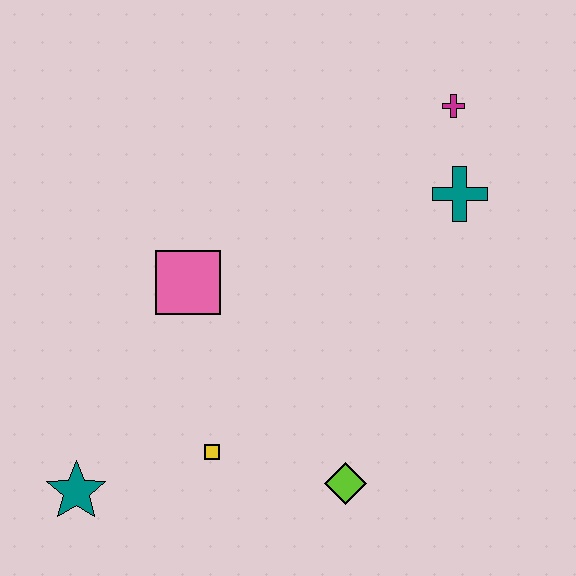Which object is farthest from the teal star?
The magenta cross is farthest from the teal star.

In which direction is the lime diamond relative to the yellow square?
The lime diamond is to the right of the yellow square.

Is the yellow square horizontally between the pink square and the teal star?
No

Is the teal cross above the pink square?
Yes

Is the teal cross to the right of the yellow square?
Yes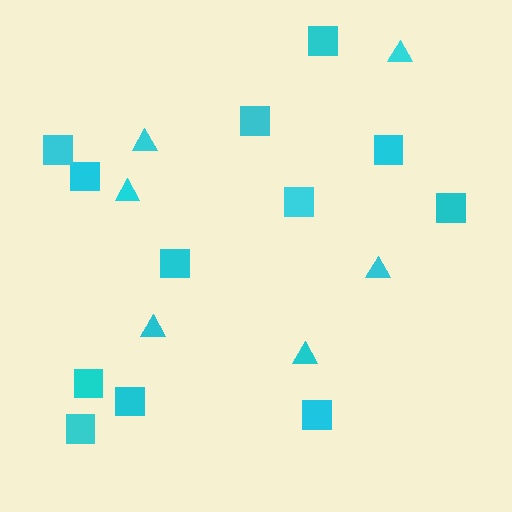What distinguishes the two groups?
There are 2 groups: one group of squares (12) and one group of triangles (6).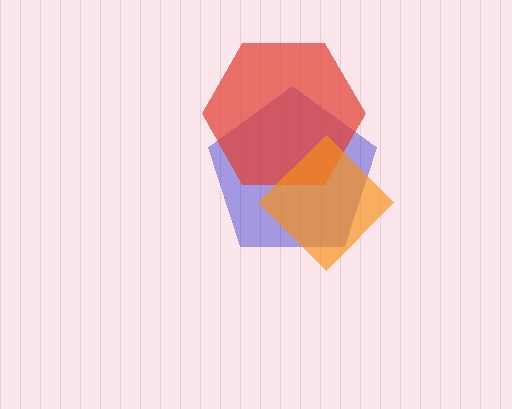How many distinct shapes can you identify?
There are 3 distinct shapes: a blue pentagon, a red hexagon, an orange diamond.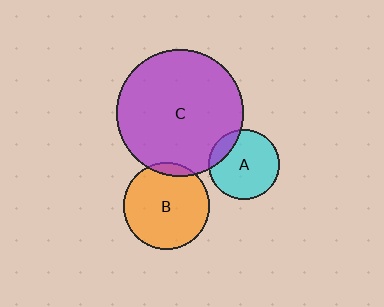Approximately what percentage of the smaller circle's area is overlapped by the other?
Approximately 5%.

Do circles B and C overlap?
Yes.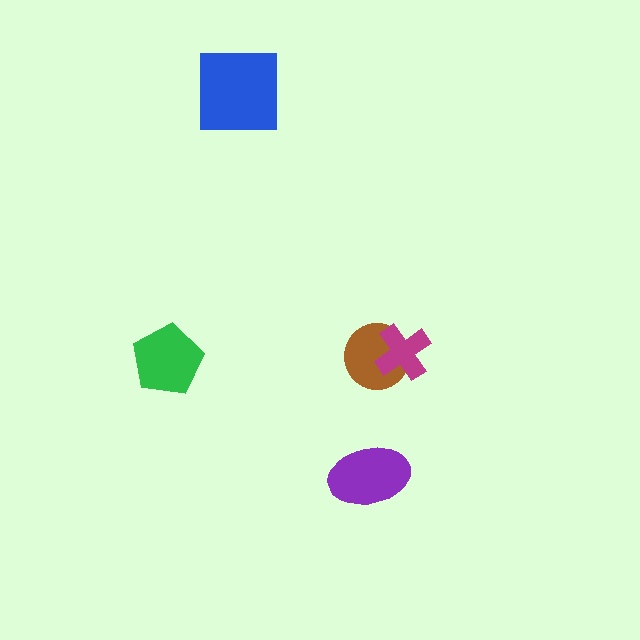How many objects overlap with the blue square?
0 objects overlap with the blue square.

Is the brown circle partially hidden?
Yes, it is partially covered by another shape.